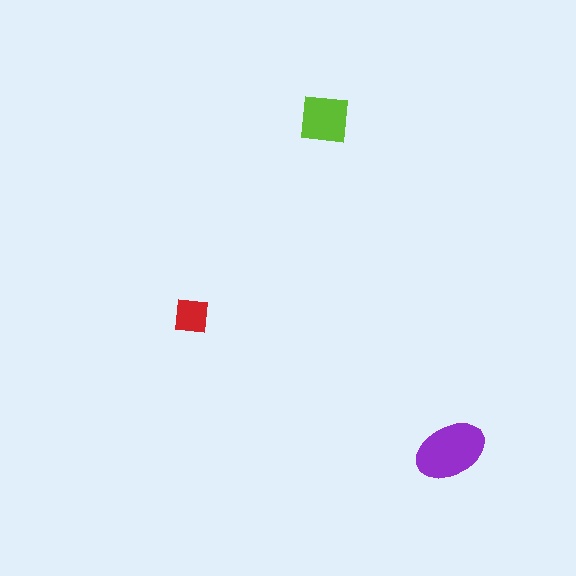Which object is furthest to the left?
The red square is leftmost.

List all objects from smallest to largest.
The red square, the lime square, the purple ellipse.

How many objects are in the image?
There are 3 objects in the image.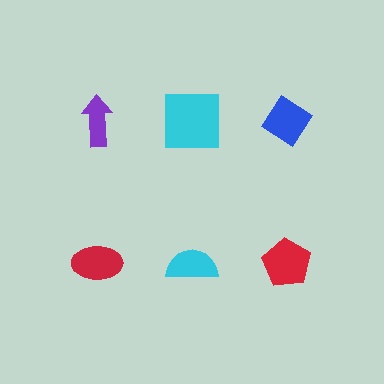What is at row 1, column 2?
A cyan square.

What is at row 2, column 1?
A red ellipse.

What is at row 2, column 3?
A red pentagon.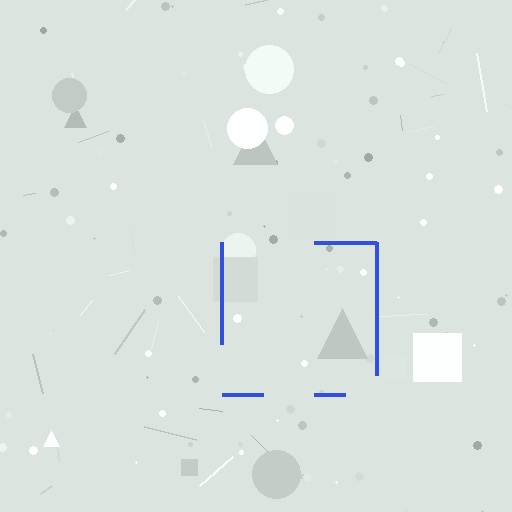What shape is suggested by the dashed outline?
The dashed outline suggests a square.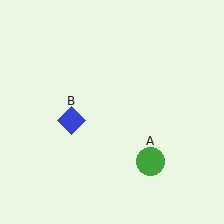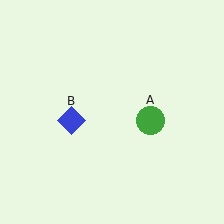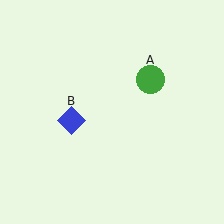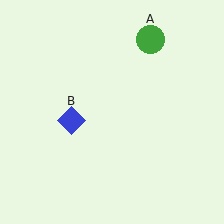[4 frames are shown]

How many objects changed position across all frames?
1 object changed position: green circle (object A).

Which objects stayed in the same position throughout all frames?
Blue diamond (object B) remained stationary.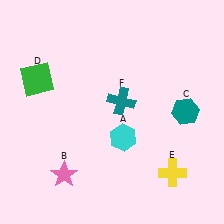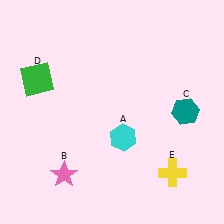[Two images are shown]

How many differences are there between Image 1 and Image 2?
There is 1 difference between the two images.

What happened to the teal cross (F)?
The teal cross (F) was removed in Image 2. It was in the top-right area of Image 1.